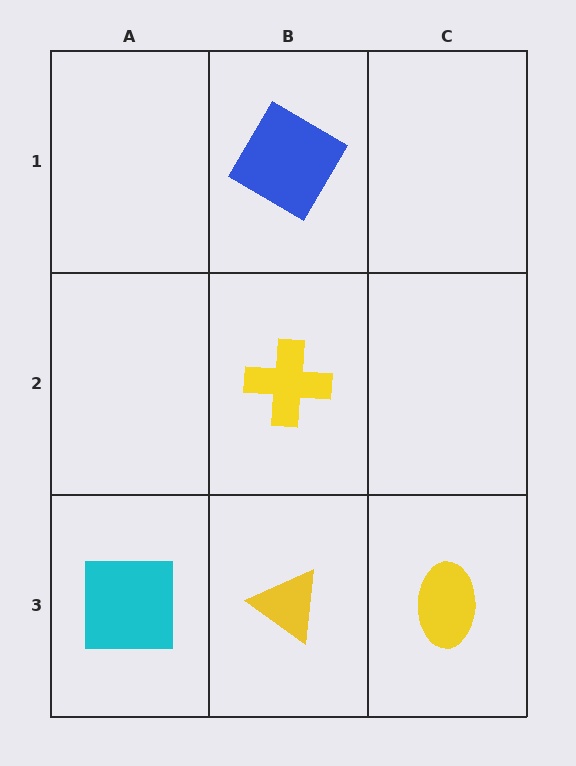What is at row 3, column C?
A yellow ellipse.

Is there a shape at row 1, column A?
No, that cell is empty.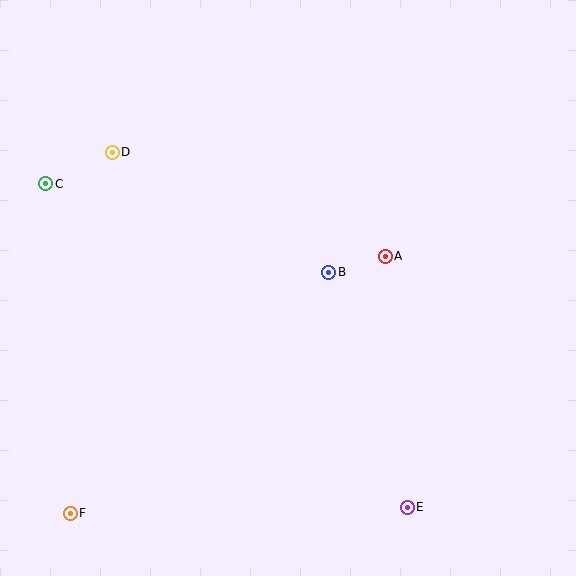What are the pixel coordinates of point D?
Point D is at (112, 152).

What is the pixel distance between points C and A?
The distance between C and A is 348 pixels.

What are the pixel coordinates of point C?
Point C is at (46, 184).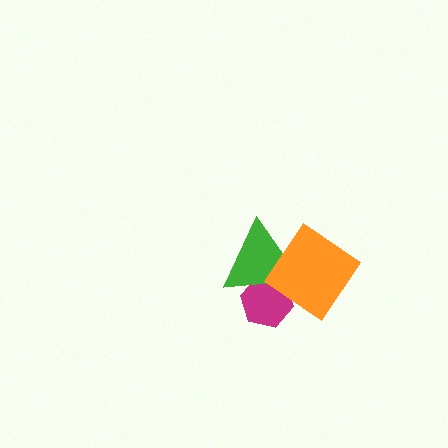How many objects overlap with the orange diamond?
2 objects overlap with the orange diamond.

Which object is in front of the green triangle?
The orange diamond is in front of the green triangle.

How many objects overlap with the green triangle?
2 objects overlap with the green triangle.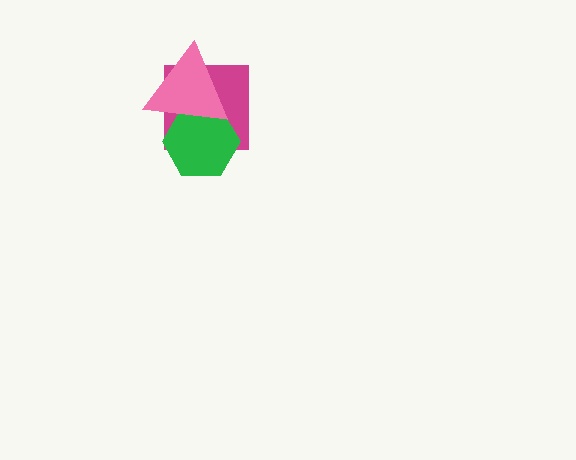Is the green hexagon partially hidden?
Yes, it is partially covered by another shape.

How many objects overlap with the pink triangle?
2 objects overlap with the pink triangle.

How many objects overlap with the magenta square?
2 objects overlap with the magenta square.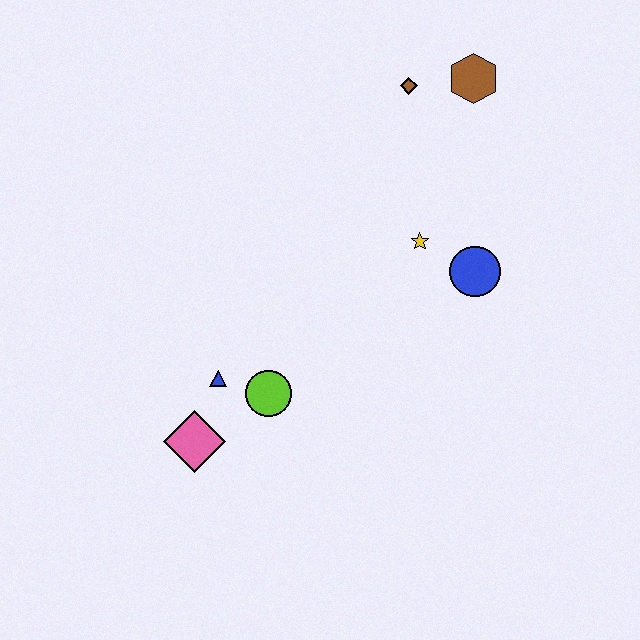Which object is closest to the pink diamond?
The blue triangle is closest to the pink diamond.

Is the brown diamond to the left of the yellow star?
Yes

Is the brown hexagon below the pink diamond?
No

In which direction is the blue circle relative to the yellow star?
The blue circle is to the right of the yellow star.